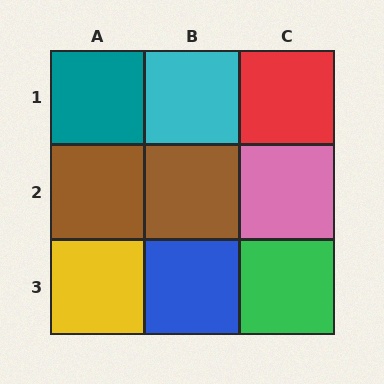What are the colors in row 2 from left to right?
Brown, brown, pink.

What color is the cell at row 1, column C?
Red.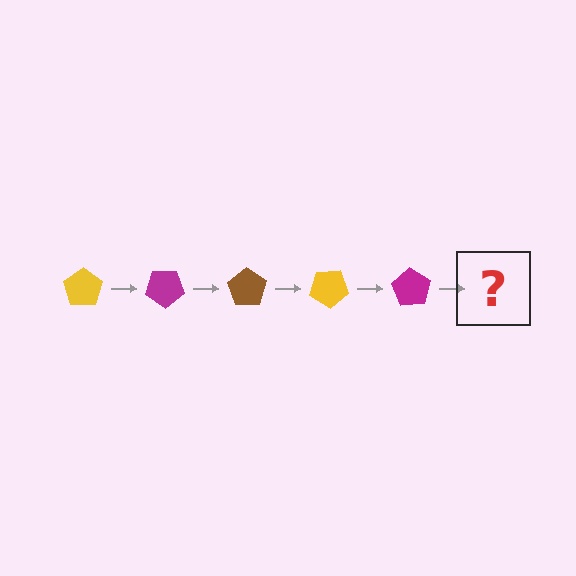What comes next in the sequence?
The next element should be a brown pentagon, rotated 175 degrees from the start.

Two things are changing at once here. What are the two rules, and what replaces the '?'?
The two rules are that it rotates 35 degrees each step and the color cycles through yellow, magenta, and brown. The '?' should be a brown pentagon, rotated 175 degrees from the start.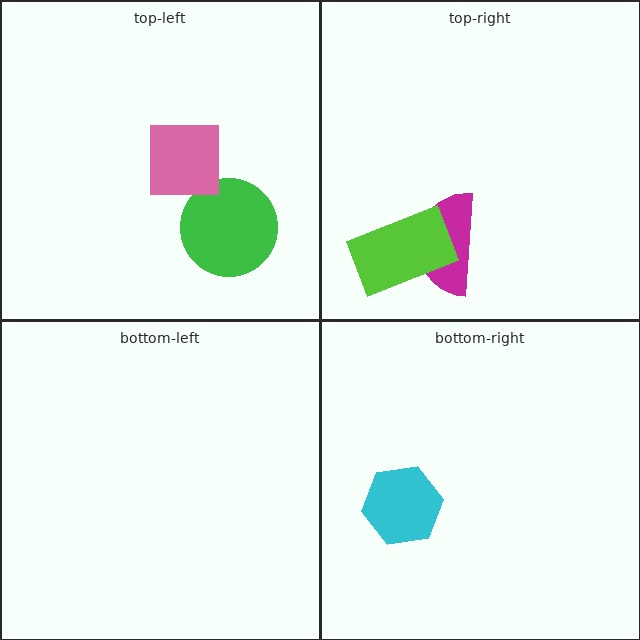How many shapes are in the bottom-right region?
1.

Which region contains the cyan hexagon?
The bottom-right region.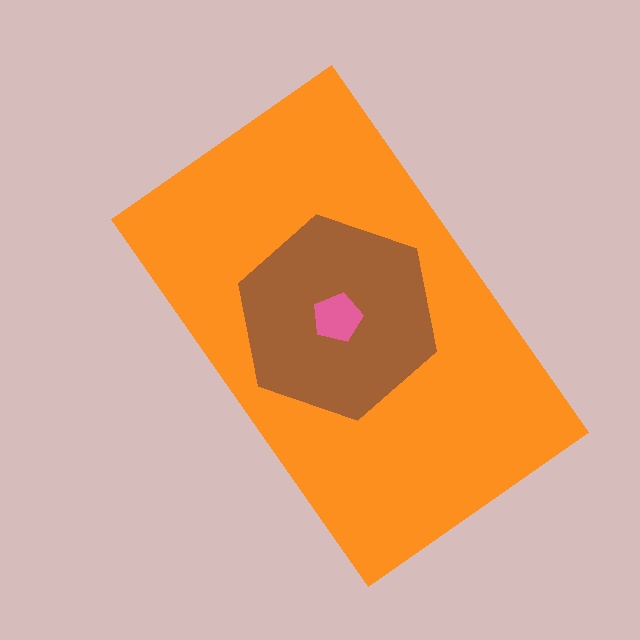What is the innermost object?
The pink pentagon.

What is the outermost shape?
The orange rectangle.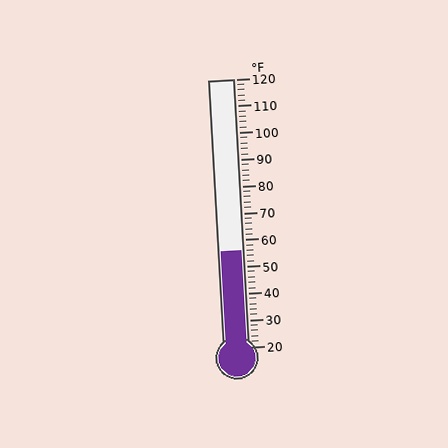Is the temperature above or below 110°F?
The temperature is below 110°F.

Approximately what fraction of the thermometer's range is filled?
The thermometer is filled to approximately 35% of its range.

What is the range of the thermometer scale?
The thermometer scale ranges from 20°F to 120°F.